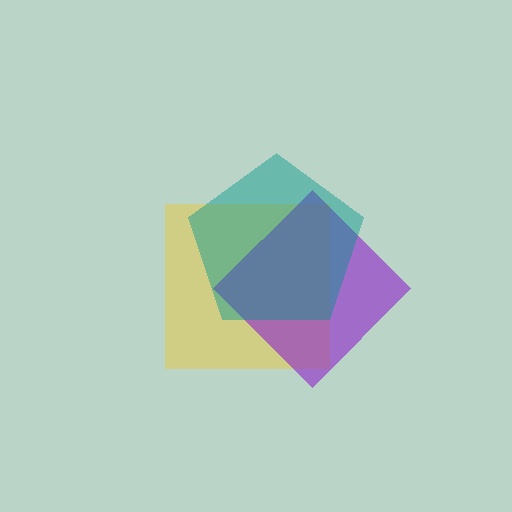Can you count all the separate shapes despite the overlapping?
Yes, there are 3 separate shapes.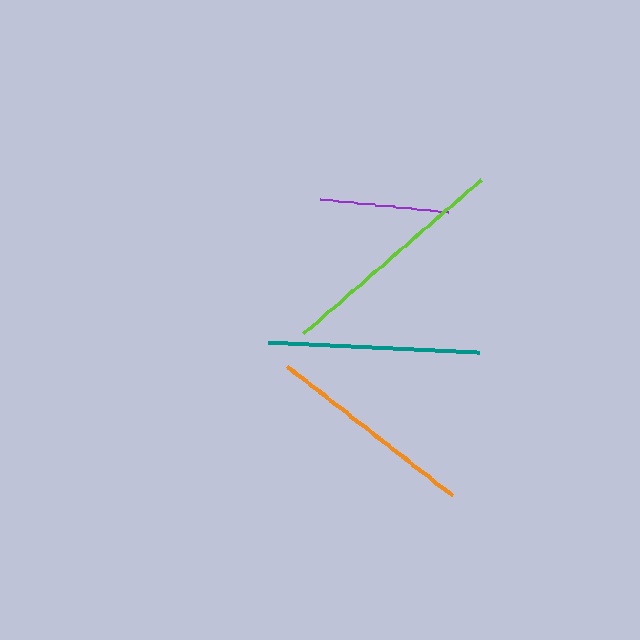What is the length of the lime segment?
The lime segment is approximately 235 pixels long.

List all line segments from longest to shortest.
From longest to shortest: lime, teal, orange, purple.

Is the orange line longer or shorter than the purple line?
The orange line is longer than the purple line.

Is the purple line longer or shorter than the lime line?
The lime line is longer than the purple line.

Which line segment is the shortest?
The purple line is the shortest at approximately 128 pixels.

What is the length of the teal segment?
The teal segment is approximately 211 pixels long.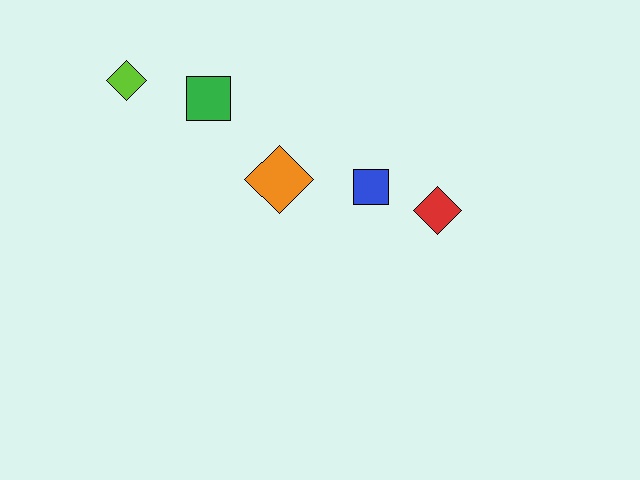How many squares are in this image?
There are 2 squares.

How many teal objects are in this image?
There are no teal objects.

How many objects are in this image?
There are 5 objects.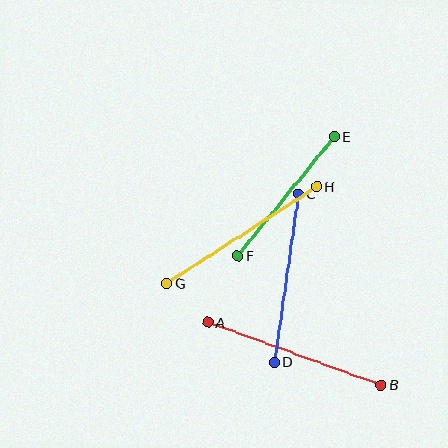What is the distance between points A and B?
The distance is approximately 185 pixels.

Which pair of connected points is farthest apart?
Points A and B are farthest apart.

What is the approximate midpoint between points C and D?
The midpoint is at approximately (286, 278) pixels.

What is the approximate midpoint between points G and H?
The midpoint is at approximately (242, 235) pixels.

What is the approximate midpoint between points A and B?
The midpoint is at approximately (294, 353) pixels.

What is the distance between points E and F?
The distance is approximately 153 pixels.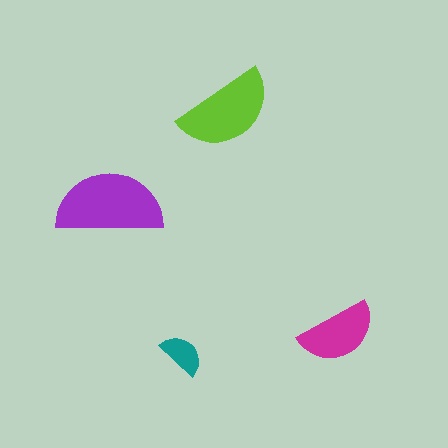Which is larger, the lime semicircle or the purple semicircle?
The purple one.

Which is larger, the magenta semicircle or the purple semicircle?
The purple one.